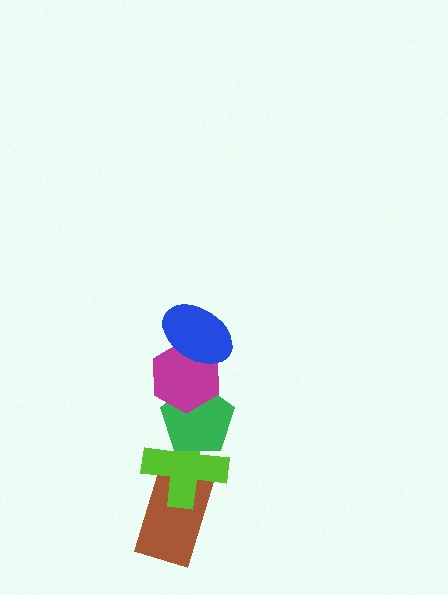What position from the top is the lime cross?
The lime cross is 4th from the top.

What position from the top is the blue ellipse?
The blue ellipse is 1st from the top.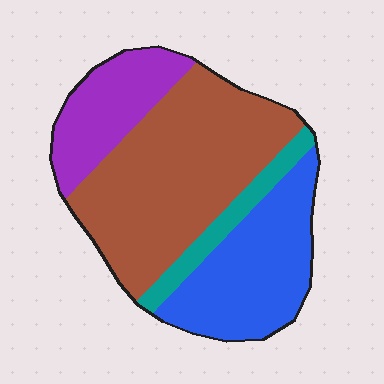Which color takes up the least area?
Teal, at roughly 10%.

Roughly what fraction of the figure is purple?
Purple covers 18% of the figure.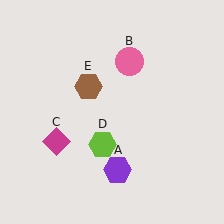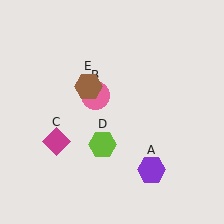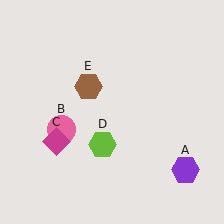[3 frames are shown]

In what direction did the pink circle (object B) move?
The pink circle (object B) moved down and to the left.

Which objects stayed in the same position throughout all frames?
Magenta diamond (object C) and lime hexagon (object D) and brown hexagon (object E) remained stationary.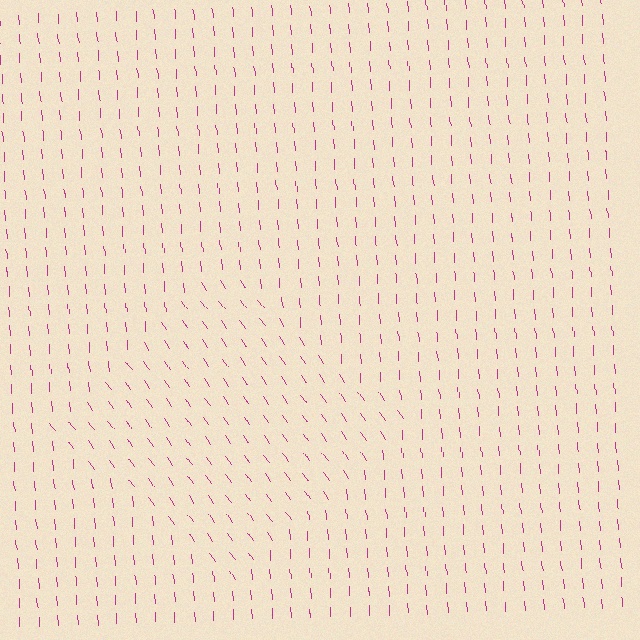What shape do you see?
I see a diamond.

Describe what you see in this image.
The image is filled with small magenta line segments. A diamond region in the image has lines oriented differently from the surrounding lines, creating a visible texture boundary.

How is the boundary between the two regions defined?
The boundary is defined purely by a change in line orientation (approximately 31 degrees difference). All lines are the same color and thickness.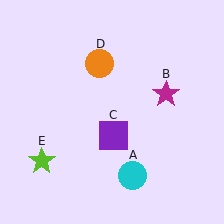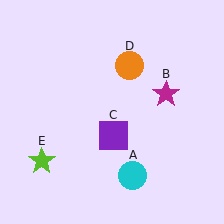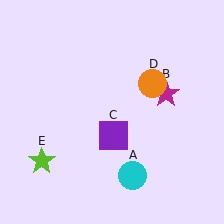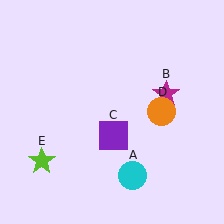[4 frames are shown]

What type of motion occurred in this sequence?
The orange circle (object D) rotated clockwise around the center of the scene.